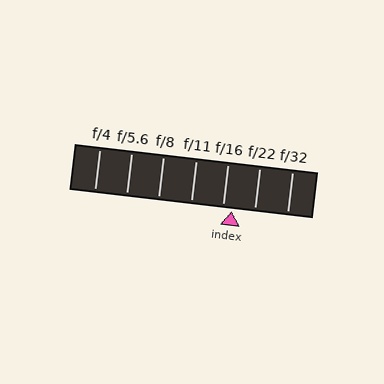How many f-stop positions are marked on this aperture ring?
There are 7 f-stop positions marked.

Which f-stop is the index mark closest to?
The index mark is closest to f/16.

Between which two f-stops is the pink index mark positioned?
The index mark is between f/16 and f/22.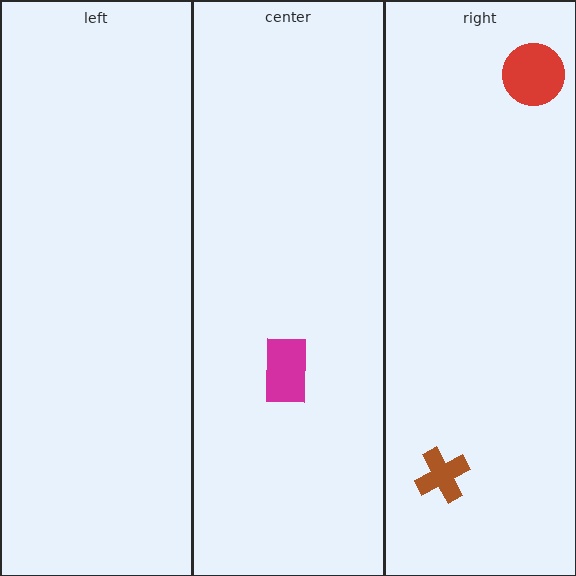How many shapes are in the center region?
1.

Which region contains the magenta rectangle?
The center region.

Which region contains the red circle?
The right region.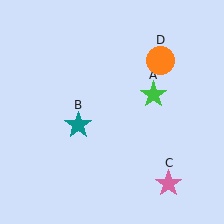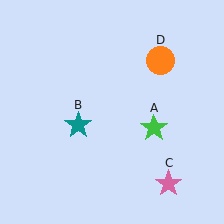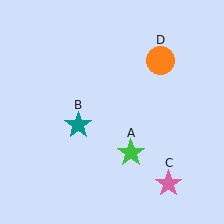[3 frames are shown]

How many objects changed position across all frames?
1 object changed position: green star (object A).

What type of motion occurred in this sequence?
The green star (object A) rotated clockwise around the center of the scene.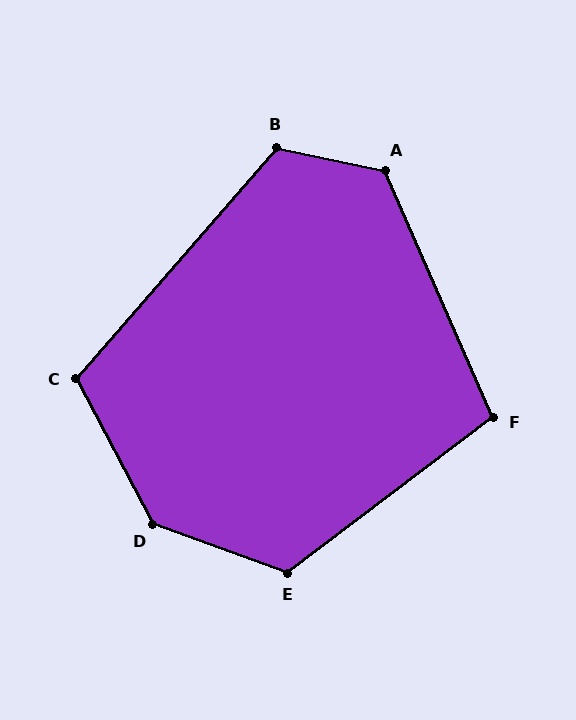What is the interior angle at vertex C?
Approximately 111 degrees (obtuse).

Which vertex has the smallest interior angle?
F, at approximately 104 degrees.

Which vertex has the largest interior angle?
D, at approximately 138 degrees.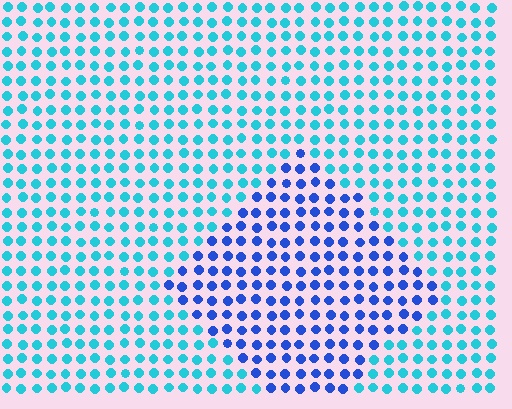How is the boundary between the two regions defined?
The boundary is defined purely by a slight shift in hue (about 42 degrees). Spacing, size, and orientation are identical on both sides.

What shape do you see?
I see a diamond.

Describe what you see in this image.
The image is filled with small cyan elements in a uniform arrangement. A diamond-shaped region is visible where the elements are tinted to a slightly different hue, forming a subtle color boundary.